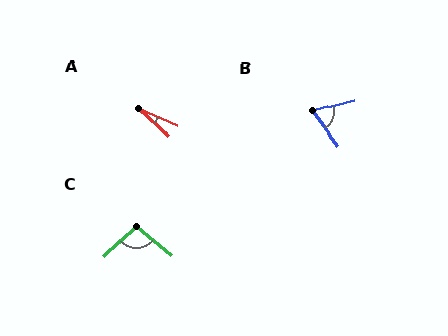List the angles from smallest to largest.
A (19°), B (67°), C (96°).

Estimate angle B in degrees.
Approximately 67 degrees.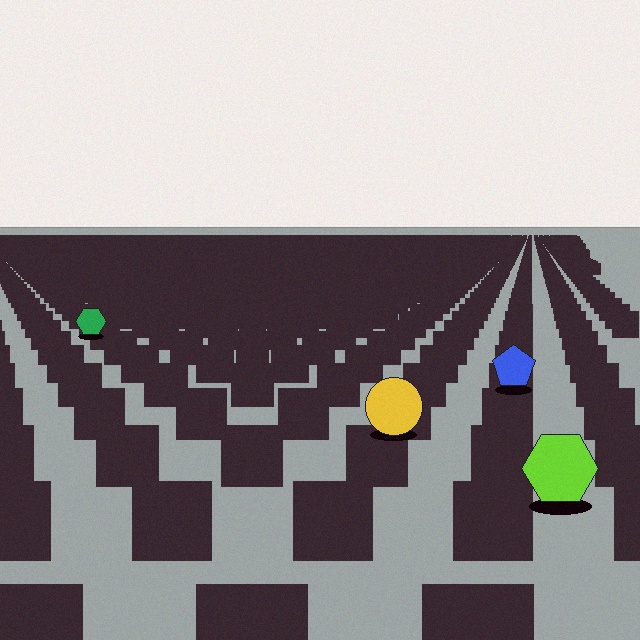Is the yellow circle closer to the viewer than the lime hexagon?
No. The lime hexagon is closer — you can tell from the texture gradient: the ground texture is coarser near it.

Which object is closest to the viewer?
The lime hexagon is closest. The texture marks near it are larger and more spread out.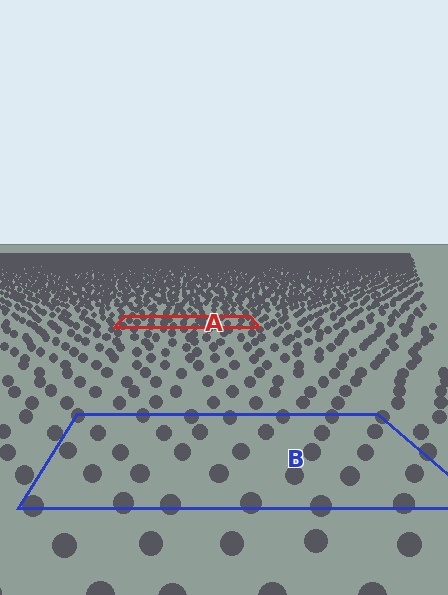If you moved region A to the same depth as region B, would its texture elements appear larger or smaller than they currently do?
They would appear larger. At a closer depth, the same texture elements are projected at a bigger on-screen size.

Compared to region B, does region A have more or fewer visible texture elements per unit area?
Region A has more texture elements per unit area — they are packed more densely because it is farther away.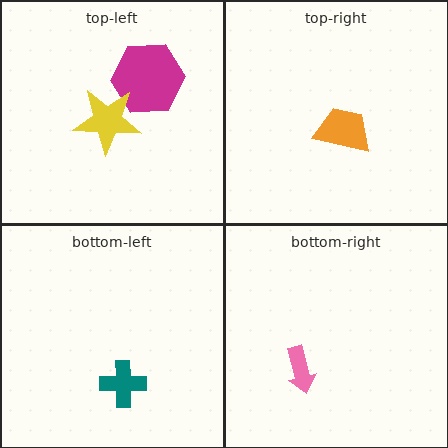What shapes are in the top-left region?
The magenta hexagon, the yellow star.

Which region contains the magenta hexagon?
The top-left region.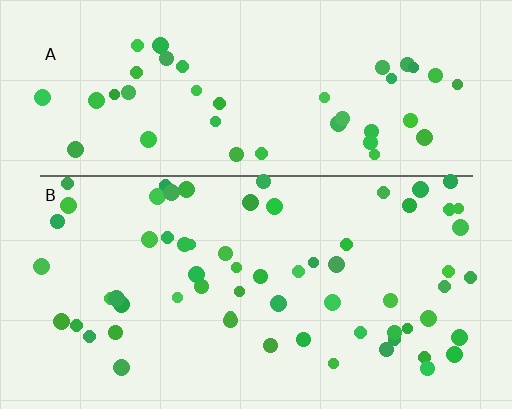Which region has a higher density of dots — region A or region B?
B (the bottom).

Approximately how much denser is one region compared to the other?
Approximately 1.4× — region B over region A.